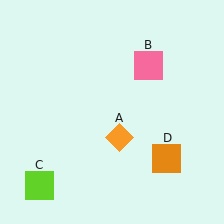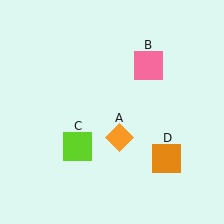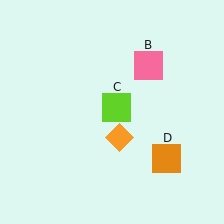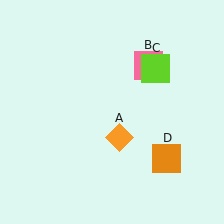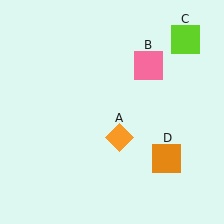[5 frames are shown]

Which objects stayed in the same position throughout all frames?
Orange diamond (object A) and pink square (object B) and orange square (object D) remained stationary.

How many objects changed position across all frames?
1 object changed position: lime square (object C).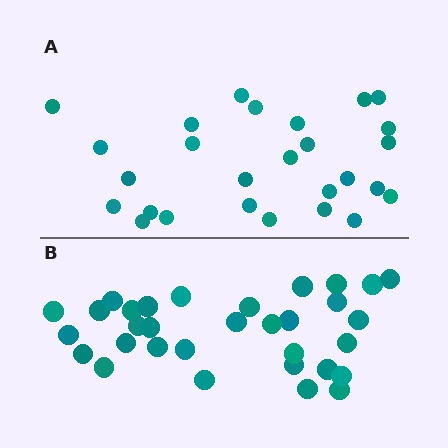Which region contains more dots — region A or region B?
Region B (the bottom region) has more dots.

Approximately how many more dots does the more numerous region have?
Region B has about 5 more dots than region A.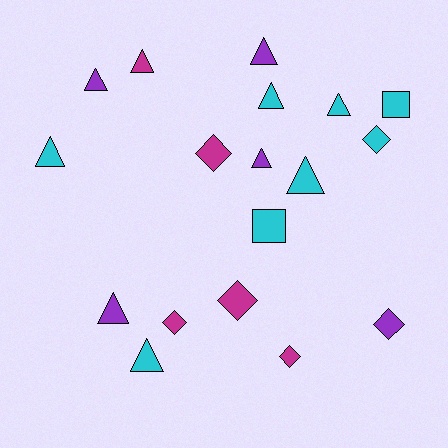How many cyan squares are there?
There are 2 cyan squares.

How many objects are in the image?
There are 18 objects.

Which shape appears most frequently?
Triangle, with 10 objects.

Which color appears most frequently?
Cyan, with 8 objects.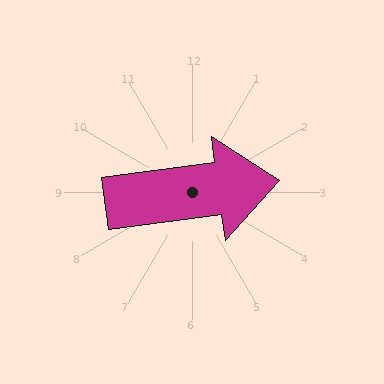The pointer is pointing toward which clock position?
Roughly 3 o'clock.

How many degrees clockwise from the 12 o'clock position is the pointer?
Approximately 82 degrees.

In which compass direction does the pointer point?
East.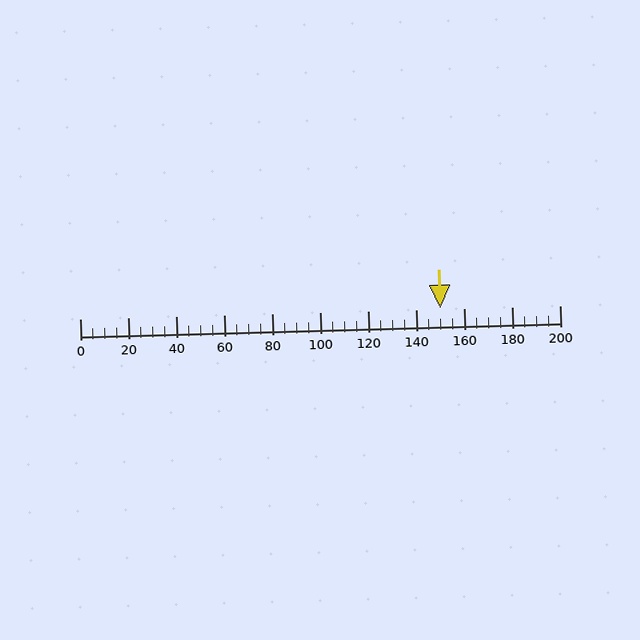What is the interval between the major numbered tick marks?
The major tick marks are spaced 20 units apart.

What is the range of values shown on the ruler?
The ruler shows values from 0 to 200.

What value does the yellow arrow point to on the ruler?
The yellow arrow points to approximately 150.